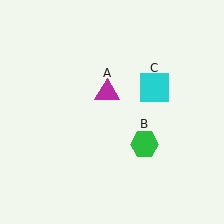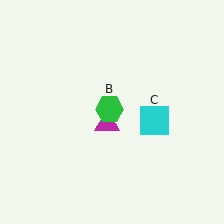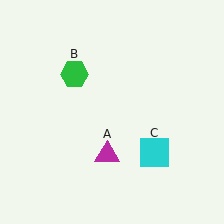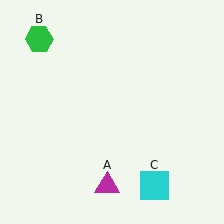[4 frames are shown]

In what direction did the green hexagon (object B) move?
The green hexagon (object B) moved up and to the left.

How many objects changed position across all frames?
3 objects changed position: magenta triangle (object A), green hexagon (object B), cyan square (object C).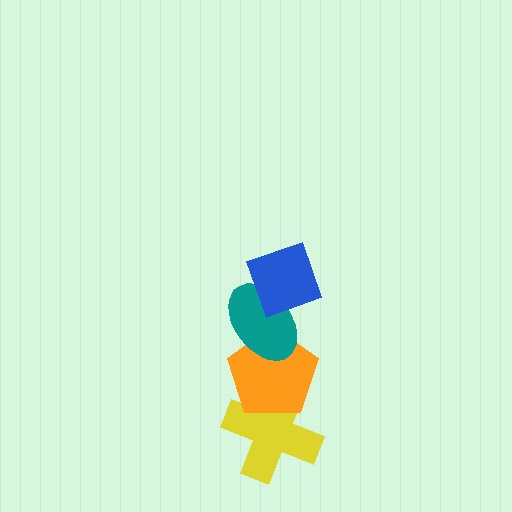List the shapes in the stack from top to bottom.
From top to bottom: the blue diamond, the teal ellipse, the orange pentagon, the yellow cross.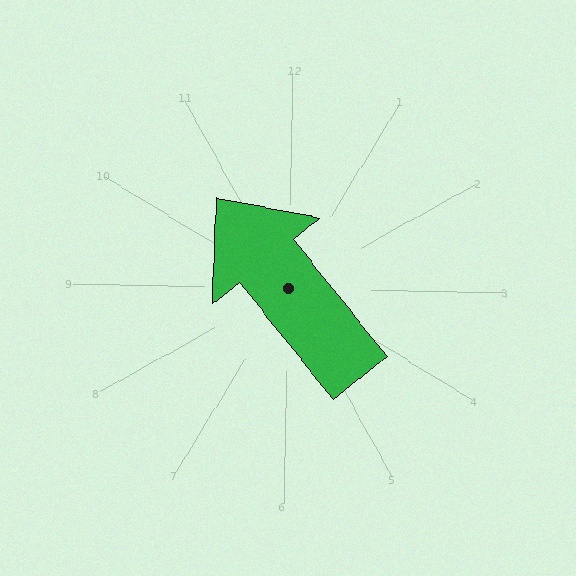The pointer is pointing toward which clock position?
Roughly 11 o'clock.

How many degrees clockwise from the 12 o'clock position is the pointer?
Approximately 320 degrees.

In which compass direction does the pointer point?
Northwest.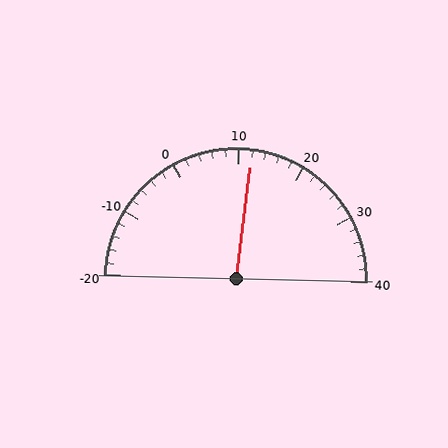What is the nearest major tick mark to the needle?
The nearest major tick mark is 10.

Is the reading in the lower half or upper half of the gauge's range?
The reading is in the upper half of the range (-20 to 40).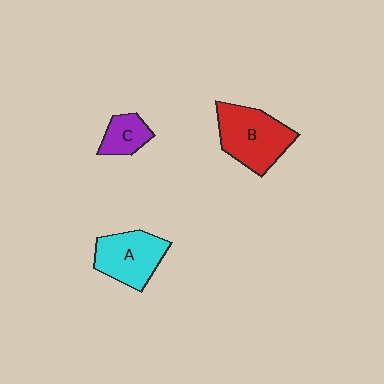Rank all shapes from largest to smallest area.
From largest to smallest: B (red), A (cyan), C (purple).